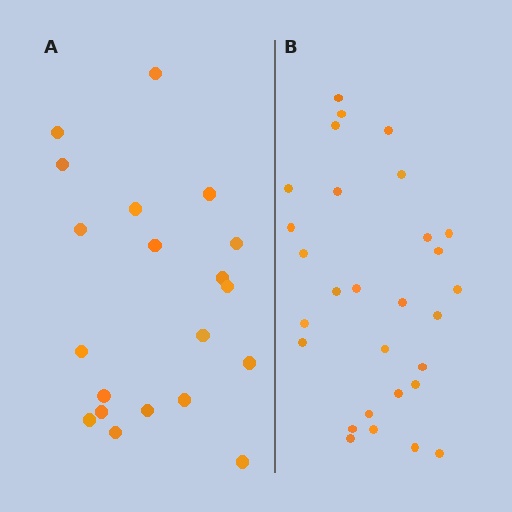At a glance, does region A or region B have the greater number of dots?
Region B (the right region) has more dots.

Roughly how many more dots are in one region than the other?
Region B has roughly 8 or so more dots than region A.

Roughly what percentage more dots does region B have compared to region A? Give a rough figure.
About 45% more.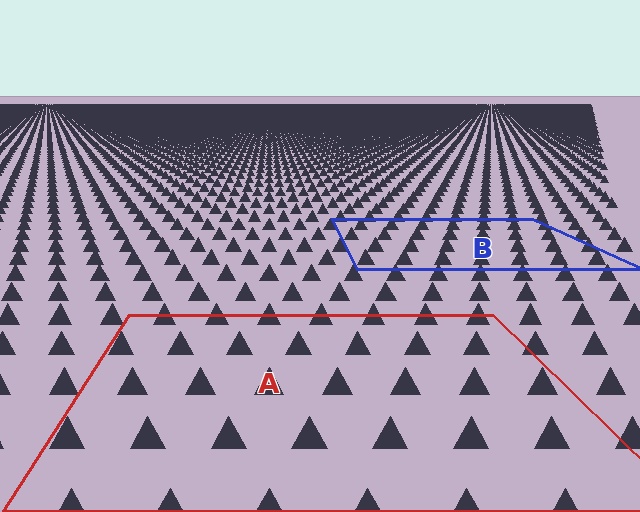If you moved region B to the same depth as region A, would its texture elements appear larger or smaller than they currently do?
They would appear larger. At a closer depth, the same texture elements are projected at a bigger on-screen size.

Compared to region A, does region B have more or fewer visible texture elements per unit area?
Region B has more texture elements per unit area — they are packed more densely because it is farther away.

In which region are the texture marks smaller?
The texture marks are smaller in region B, because it is farther away.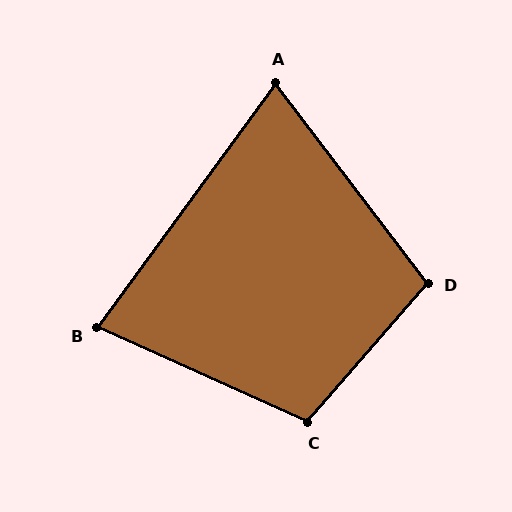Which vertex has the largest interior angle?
C, at approximately 107 degrees.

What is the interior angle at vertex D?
Approximately 102 degrees (obtuse).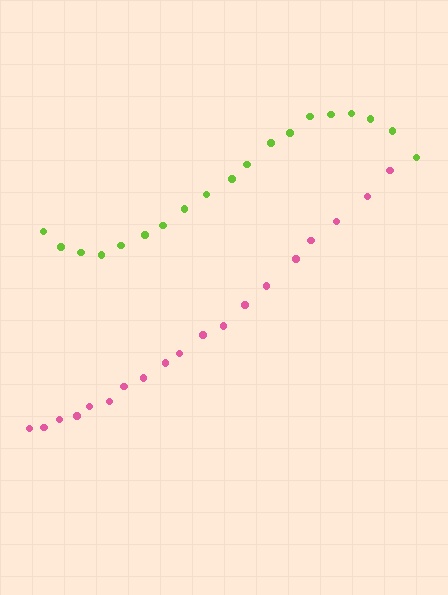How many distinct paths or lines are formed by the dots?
There are 2 distinct paths.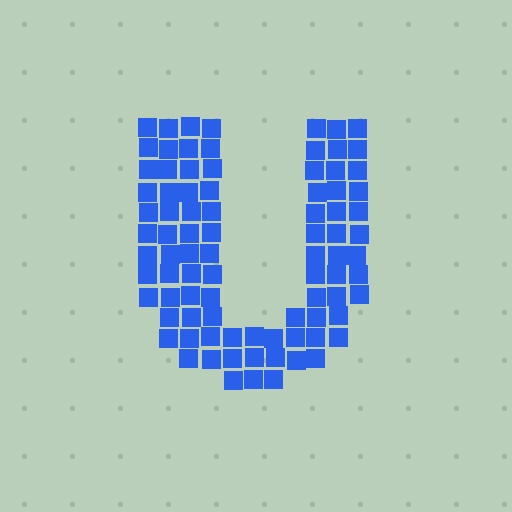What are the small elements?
The small elements are squares.